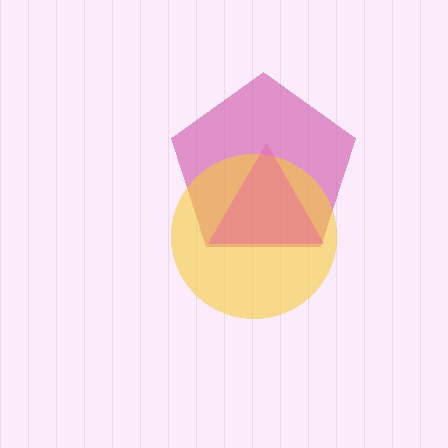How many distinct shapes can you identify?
There are 3 distinct shapes: a magenta pentagon, a yellow circle, a pink triangle.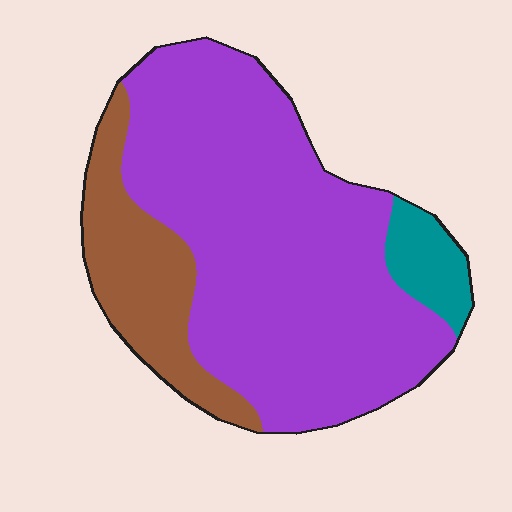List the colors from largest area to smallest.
From largest to smallest: purple, brown, teal.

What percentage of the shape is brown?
Brown covers 20% of the shape.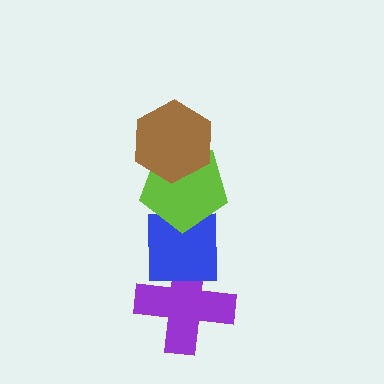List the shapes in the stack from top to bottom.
From top to bottom: the brown hexagon, the lime pentagon, the blue square, the purple cross.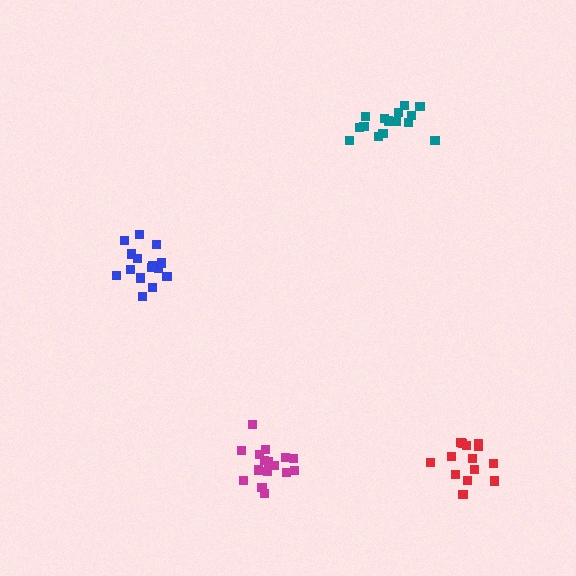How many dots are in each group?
Group 1: 15 dots, Group 2: 14 dots, Group 3: 15 dots, Group 4: 17 dots (61 total).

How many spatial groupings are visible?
There are 4 spatial groupings.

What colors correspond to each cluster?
The clusters are colored: teal, red, blue, magenta.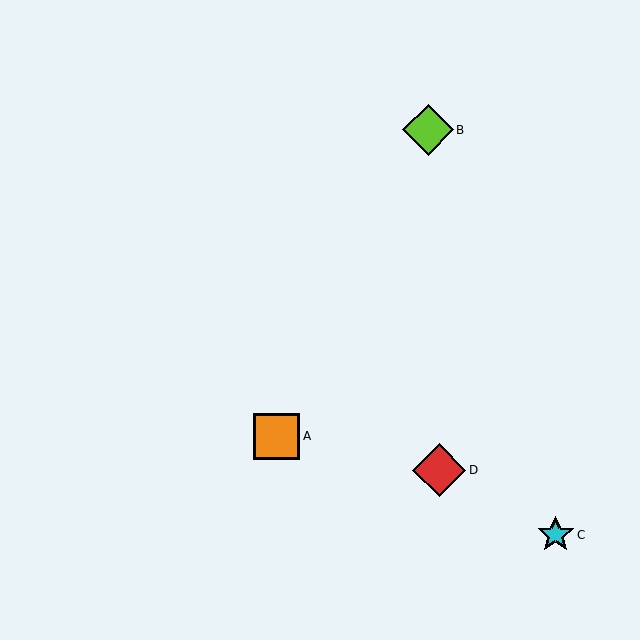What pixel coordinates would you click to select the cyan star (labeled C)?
Click at (556, 535) to select the cyan star C.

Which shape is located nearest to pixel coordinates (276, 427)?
The orange square (labeled A) at (277, 437) is nearest to that location.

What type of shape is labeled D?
Shape D is a red diamond.